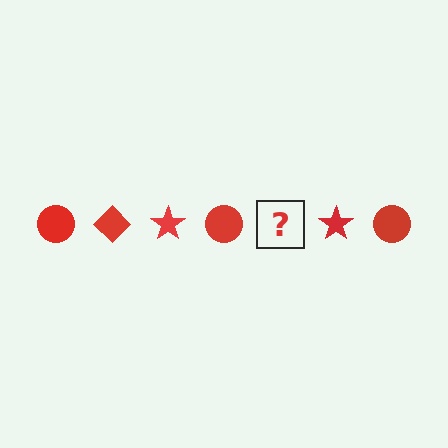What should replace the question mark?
The question mark should be replaced with a red diamond.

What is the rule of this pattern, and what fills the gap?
The rule is that the pattern cycles through circle, diamond, star shapes in red. The gap should be filled with a red diamond.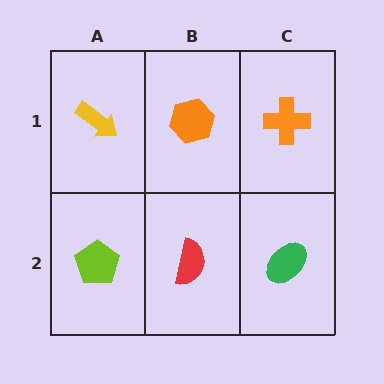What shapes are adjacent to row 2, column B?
An orange hexagon (row 1, column B), a lime pentagon (row 2, column A), a green ellipse (row 2, column C).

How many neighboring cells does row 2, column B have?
3.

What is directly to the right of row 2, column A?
A red semicircle.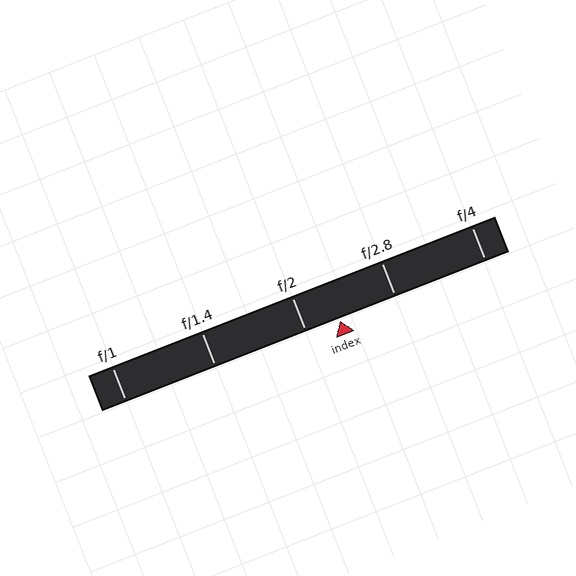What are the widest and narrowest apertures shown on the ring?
The widest aperture shown is f/1 and the narrowest is f/4.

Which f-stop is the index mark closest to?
The index mark is closest to f/2.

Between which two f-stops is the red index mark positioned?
The index mark is between f/2 and f/2.8.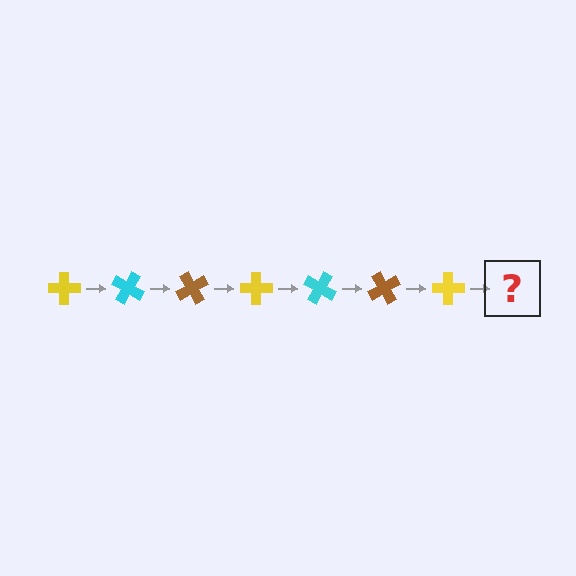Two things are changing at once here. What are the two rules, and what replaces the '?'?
The two rules are that it rotates 30 degrees each step and the color cycles through yellow, cyan, and brown. The '?' should be a cyan cross, rotated 210 degrees from the start.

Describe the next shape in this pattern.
It should be a cyan cross, rotated 210 degrees from the start.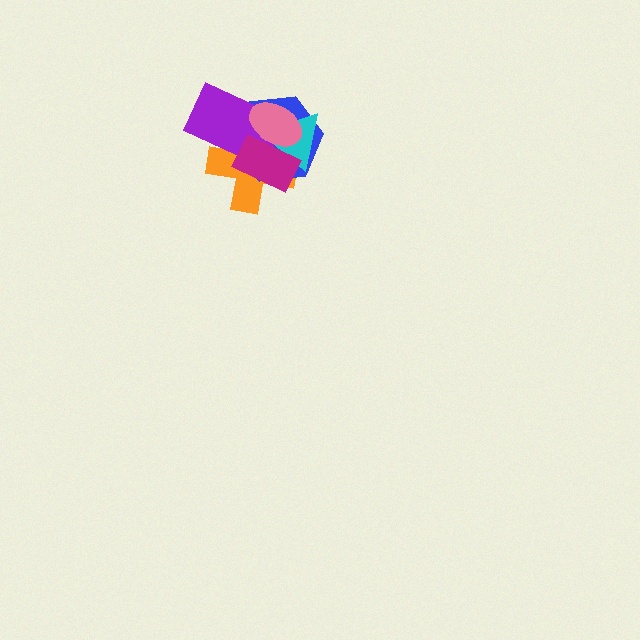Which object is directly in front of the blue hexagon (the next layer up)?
The purple rectangle is directly in front of the blue hexagon.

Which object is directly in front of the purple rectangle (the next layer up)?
The cyan triangle is directly in front of the purple rectangle.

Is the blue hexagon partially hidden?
Yes, it is partially covered by another shape.